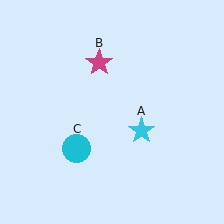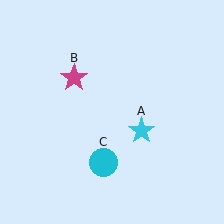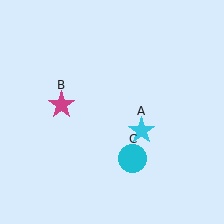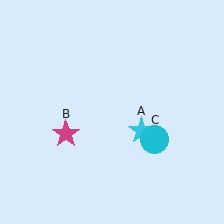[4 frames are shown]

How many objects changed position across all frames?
2 objects changed position: magenta star (object B), cyan circle (object C).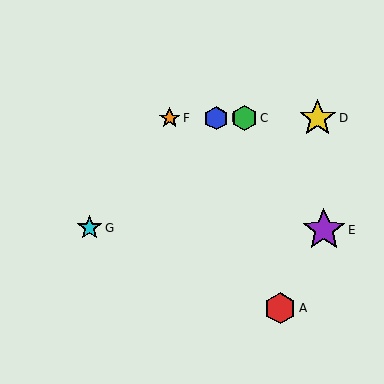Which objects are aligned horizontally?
Objects B, C, D, F are aligned horizontally.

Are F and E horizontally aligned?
No, F is at y≈118 and E is at y≈230.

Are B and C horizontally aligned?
Yes, both are at y≈118.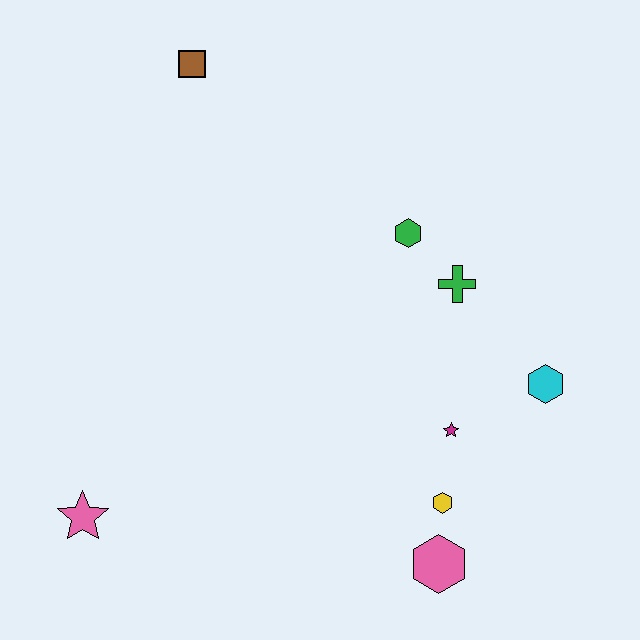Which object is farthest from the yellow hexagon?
The brown square is farthest from the yellow hexagon.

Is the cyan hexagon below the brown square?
Yes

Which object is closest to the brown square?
The green hexagon is closest to the brown square.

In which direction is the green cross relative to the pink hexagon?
The green cross is above the pink hexagon.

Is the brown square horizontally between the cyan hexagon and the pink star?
Yes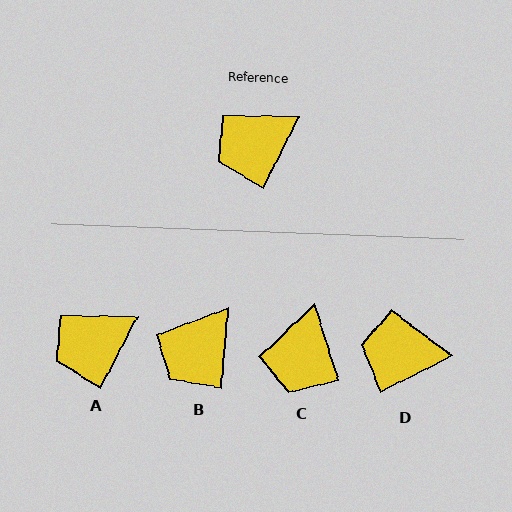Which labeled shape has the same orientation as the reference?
A.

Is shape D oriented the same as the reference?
No, it is off by about 36 degrees.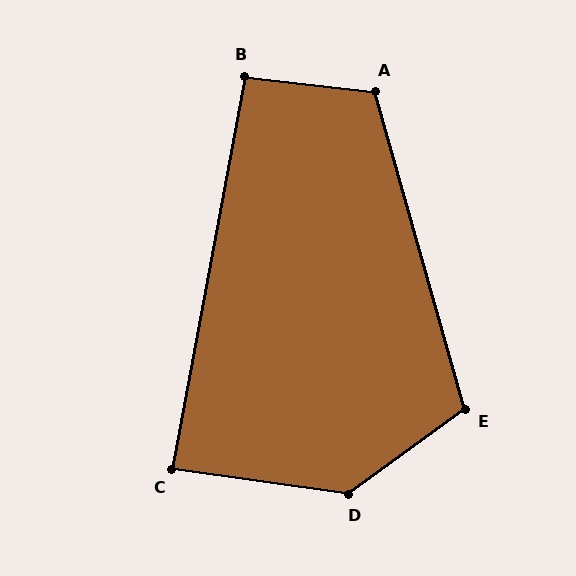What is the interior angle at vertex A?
Approximately 112 degrees (obtuse).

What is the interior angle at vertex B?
Approximately 94 degrees (approximately right).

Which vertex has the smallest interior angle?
C, at approximately 88 degrees.